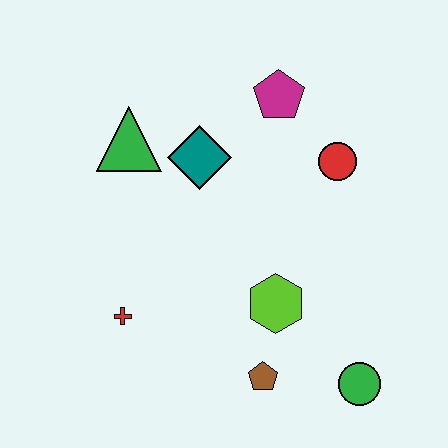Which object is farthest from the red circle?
The red cross is farthest from the red circle.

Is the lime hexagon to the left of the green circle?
Yes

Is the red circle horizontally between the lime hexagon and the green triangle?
No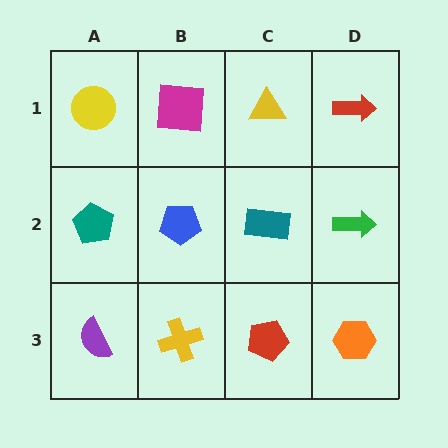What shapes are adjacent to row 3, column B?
A blue pentagon (row 2, column B), a purple semicircle (row 3, column A), a red pentagon (row 3, column C).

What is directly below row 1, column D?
A green arrow.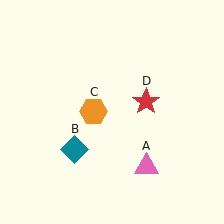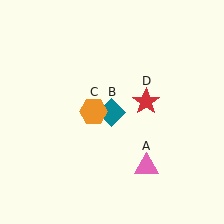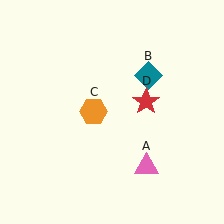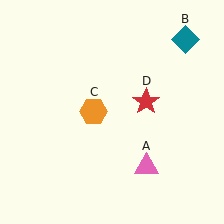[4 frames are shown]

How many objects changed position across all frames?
1 object changed position: teal diamond (object B).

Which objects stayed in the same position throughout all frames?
Pink triangle (object A) and orange hexagon (object C) and red star (object D) remained stationary.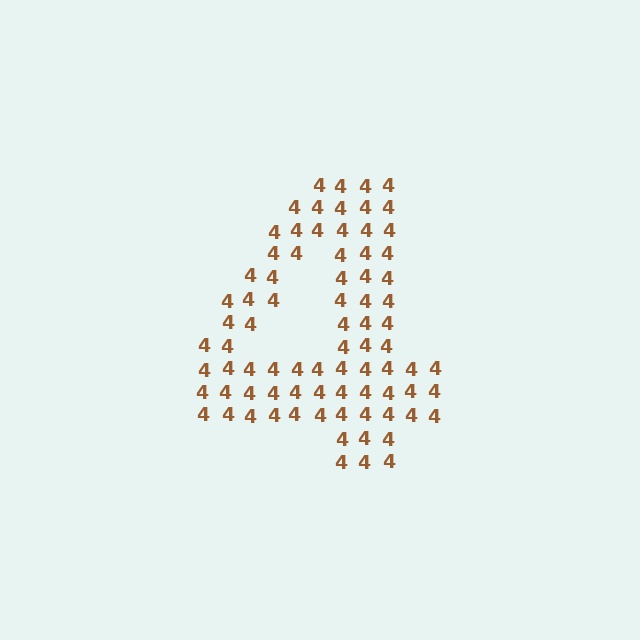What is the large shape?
The large shape is the digit 4.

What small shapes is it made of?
It is made of small digit 4's.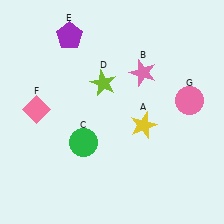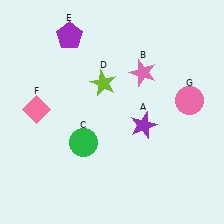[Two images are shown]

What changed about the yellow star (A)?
In Image 1, A is yellow. In Image 2, it changed to purple.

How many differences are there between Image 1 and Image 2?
There is 1 difference between the two images.